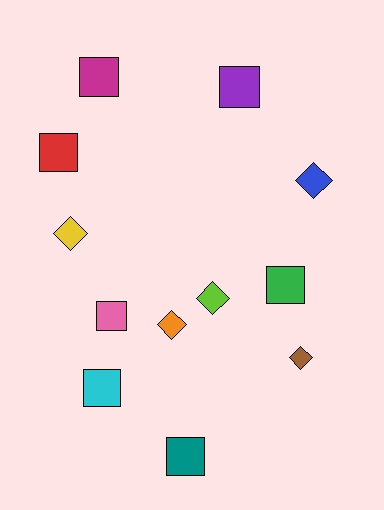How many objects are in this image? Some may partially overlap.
There are 12 objects.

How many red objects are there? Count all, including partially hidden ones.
There is 1 red object.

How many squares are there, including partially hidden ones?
There are 7 squares.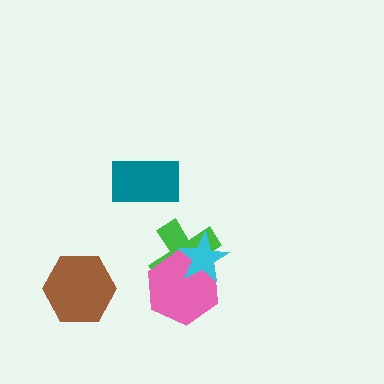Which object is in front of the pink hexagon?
The cyan star is in front of the pink hexagon.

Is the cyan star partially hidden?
No, no other shape covers it.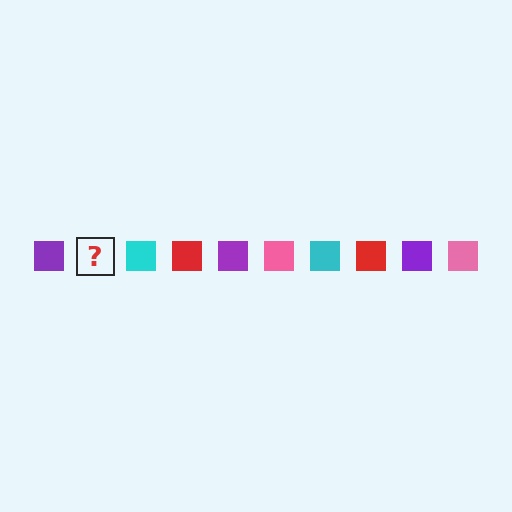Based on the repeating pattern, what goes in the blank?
The blank should be a pink square.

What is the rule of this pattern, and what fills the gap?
The rule is that the pattern cycles through purple, pink, cyan, red squares. The gap should be filled with a pink square.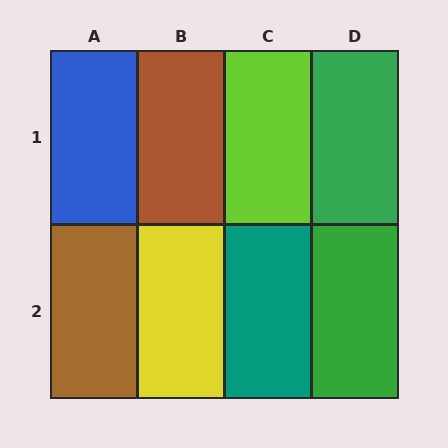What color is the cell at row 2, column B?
Yellow.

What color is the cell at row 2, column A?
Brown.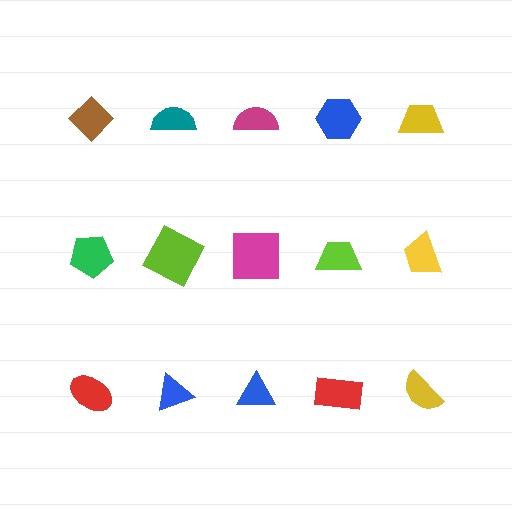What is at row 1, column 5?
A yellow trapezoid.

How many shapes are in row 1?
5 shapes.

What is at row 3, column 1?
A red ellipse.